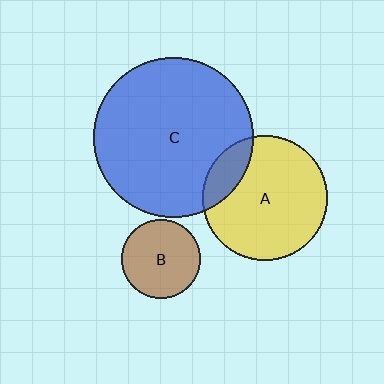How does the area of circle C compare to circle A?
Approximately 1.6 times.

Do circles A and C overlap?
Yes.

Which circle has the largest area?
Circle C (blue).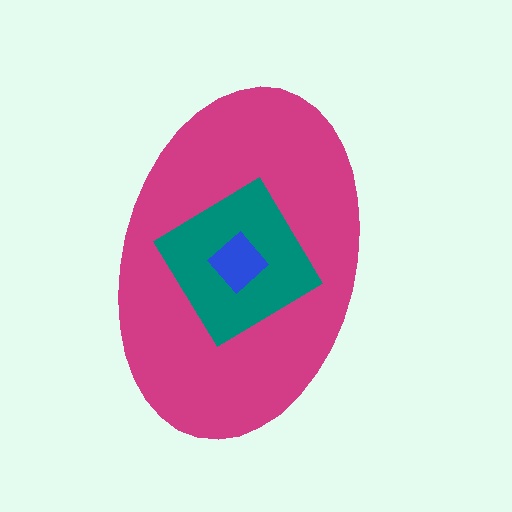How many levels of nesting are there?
3.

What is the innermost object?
The blue diamond.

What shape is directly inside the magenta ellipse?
The teal diamond.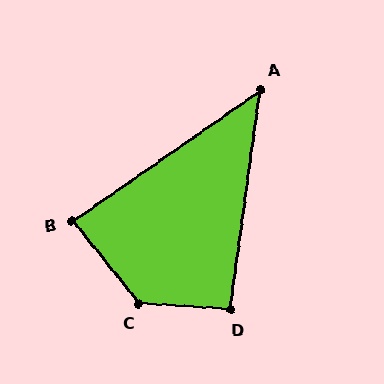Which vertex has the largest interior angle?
C, at approximately 133 degrees.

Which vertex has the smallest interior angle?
A, at approximately 47 degrees.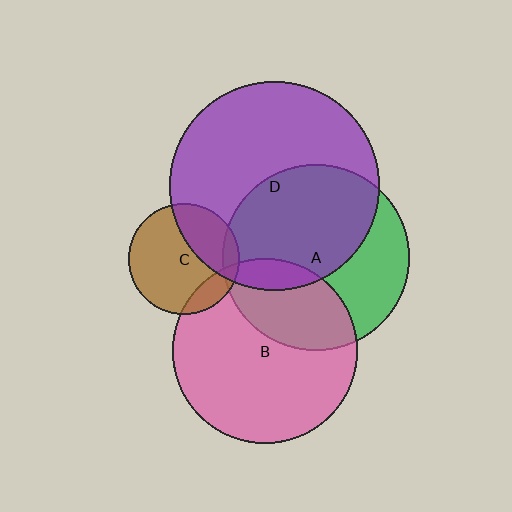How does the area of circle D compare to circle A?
Approximately 1.3 times.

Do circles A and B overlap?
Yes.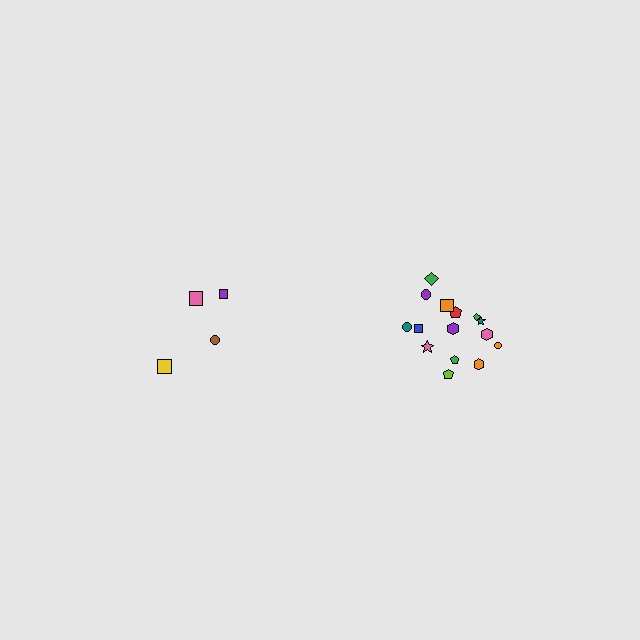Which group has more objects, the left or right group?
The right group.